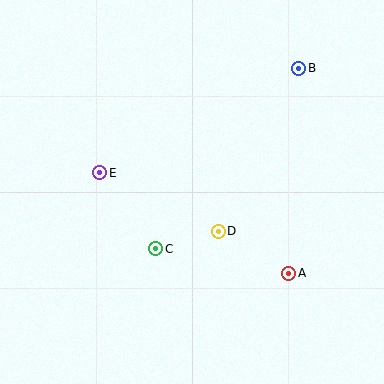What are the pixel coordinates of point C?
Point C is at (156, 249).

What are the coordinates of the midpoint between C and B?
The midpoint between C and B is at (227, 158).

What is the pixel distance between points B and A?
The distance between B and A is 205 pixels.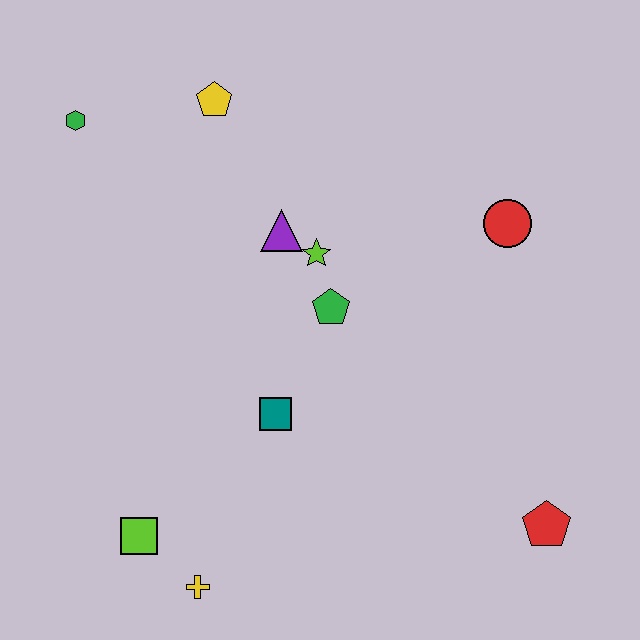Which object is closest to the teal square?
The green pentagon is closest to the teal square.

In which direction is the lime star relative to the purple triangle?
The lime star is to the right of the purple triangle.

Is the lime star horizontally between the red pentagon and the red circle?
No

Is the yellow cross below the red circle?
Yes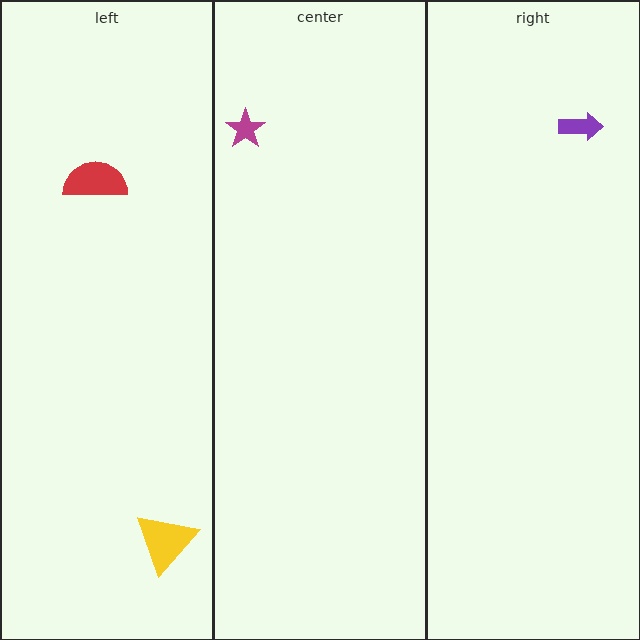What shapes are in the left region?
The red semicircle, the yellow triangle.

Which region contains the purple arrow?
The right region.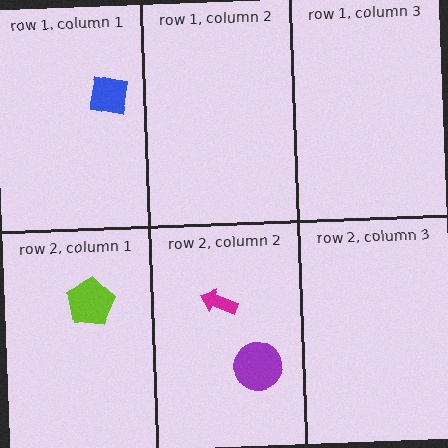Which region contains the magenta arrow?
The row 2, column 2 region.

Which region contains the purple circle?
The row 2, column 2 region.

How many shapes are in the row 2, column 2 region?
2.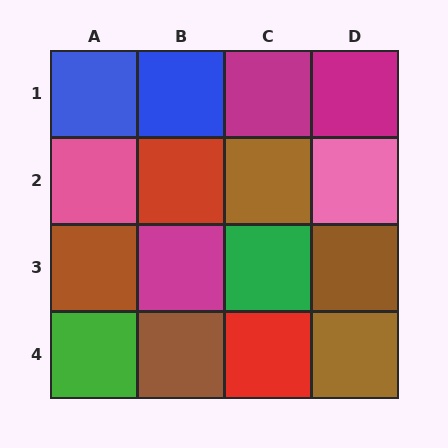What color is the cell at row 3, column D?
Brown.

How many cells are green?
2 cells are green.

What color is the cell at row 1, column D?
Magenta.